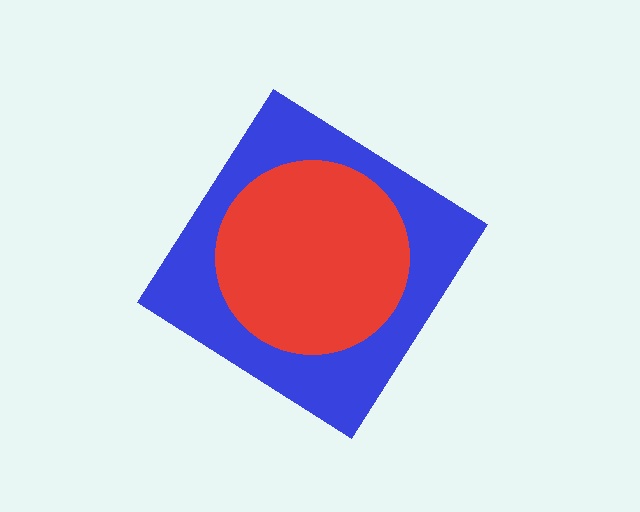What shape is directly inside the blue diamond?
The red circle.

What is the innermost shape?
The red circle.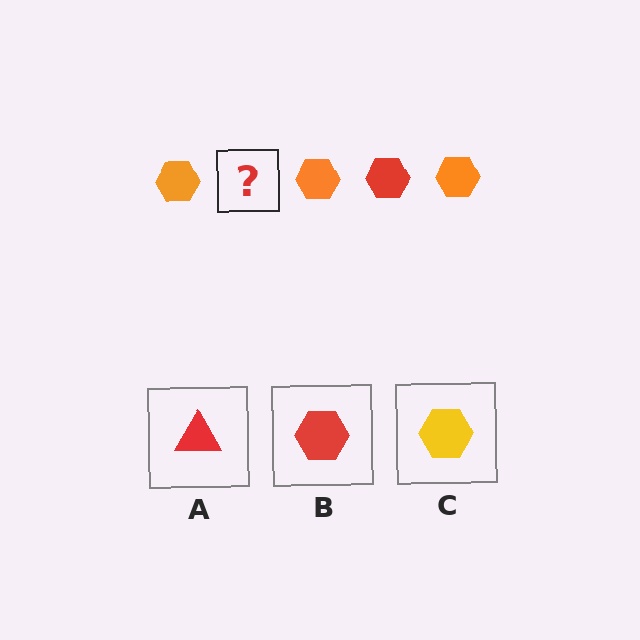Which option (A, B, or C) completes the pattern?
B.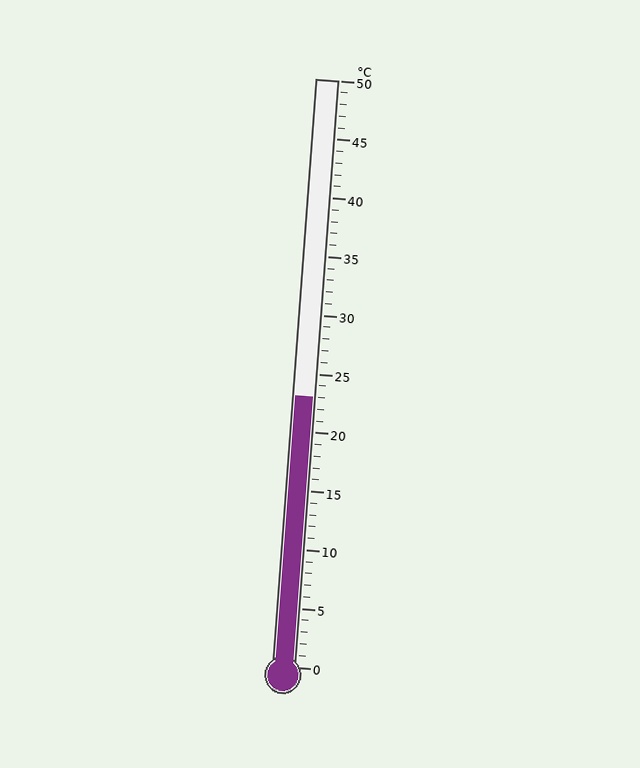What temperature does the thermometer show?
The thermometer shows approximately 23°C.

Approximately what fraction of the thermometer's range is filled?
The thermometer is filled to approximately 45% of its range.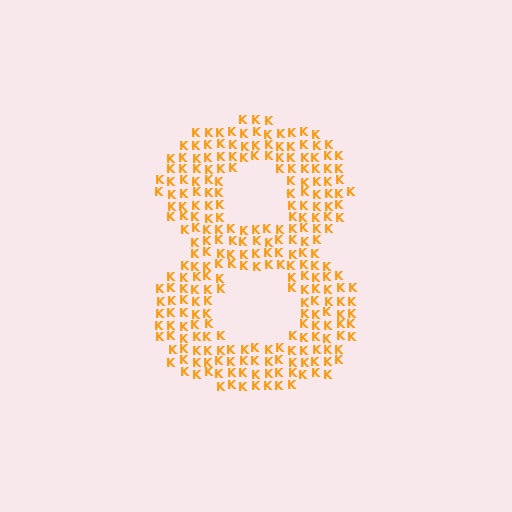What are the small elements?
The small elements are letter K's.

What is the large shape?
The large shape is the digit 8.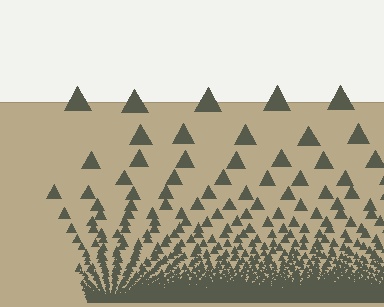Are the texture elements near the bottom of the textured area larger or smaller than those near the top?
Smaller. The gradient is inverted — elements near the bottom are smaller and denser.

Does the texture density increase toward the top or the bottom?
Density increases toward the bottom.